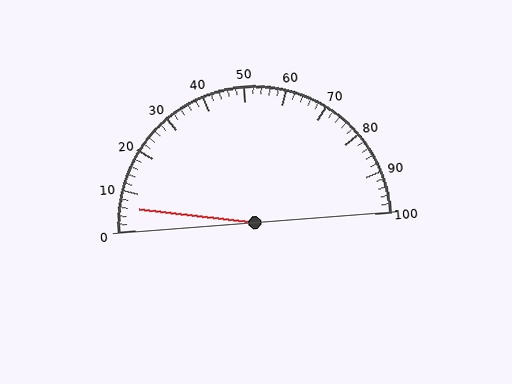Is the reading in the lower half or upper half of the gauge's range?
The reading is in the lower half of the range (0 to 100).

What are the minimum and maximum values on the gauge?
The gauge ranges from 0 to 100.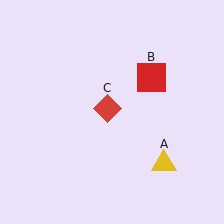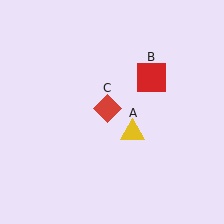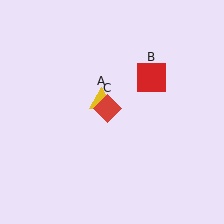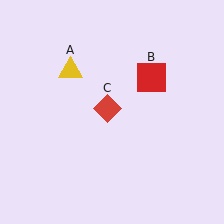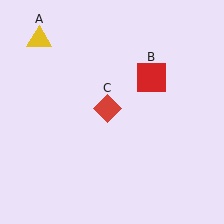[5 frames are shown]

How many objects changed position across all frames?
1 object changed position: yellow triangle (object A).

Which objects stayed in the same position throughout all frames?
Red square (object B) and red diamond (object C) remained stationary.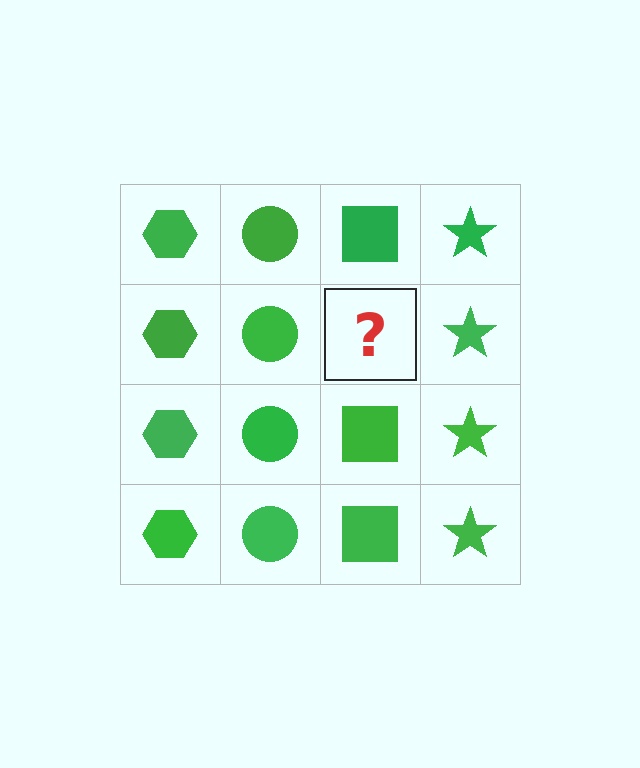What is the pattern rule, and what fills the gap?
The rule is that each column has a consistent shape. The gap should be filled with a green square.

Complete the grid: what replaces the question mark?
The question mark should be replaced with a green square.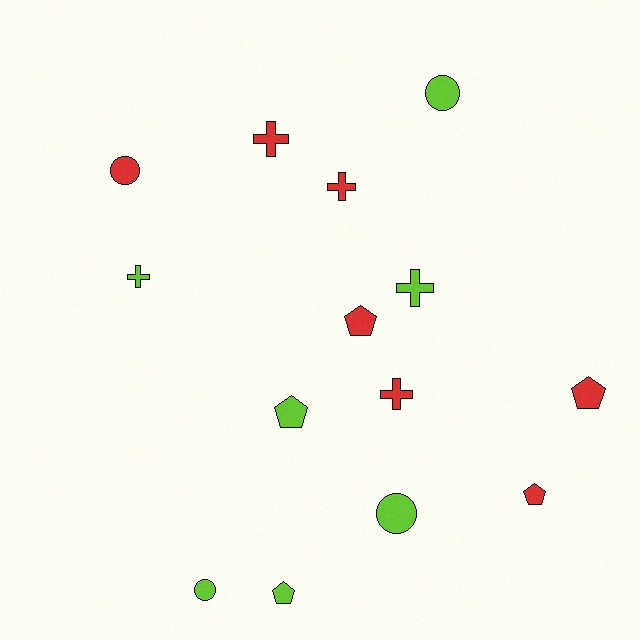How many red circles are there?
There is 1 red circle.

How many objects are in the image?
There are 14 objects.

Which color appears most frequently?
Red, with 7 objects.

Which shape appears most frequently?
Cross, with 5 objects.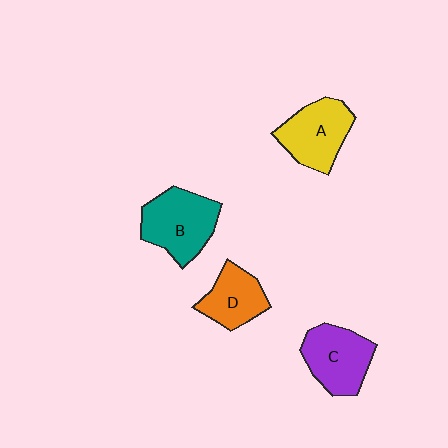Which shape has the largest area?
Shape B (teal).